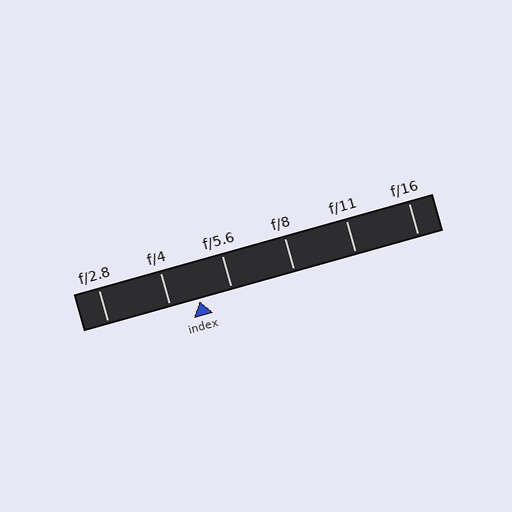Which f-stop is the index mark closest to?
The index mark is closest to f/4.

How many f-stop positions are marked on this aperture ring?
There are 6 f-stop positions marked.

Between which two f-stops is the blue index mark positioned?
The index mark is between f/4 and f/5.6.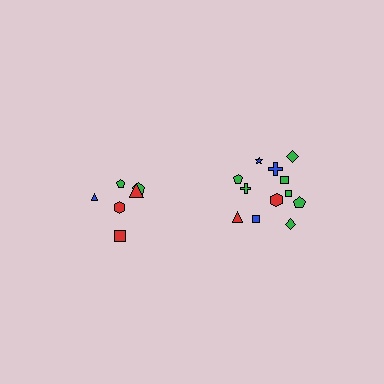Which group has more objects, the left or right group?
The right group.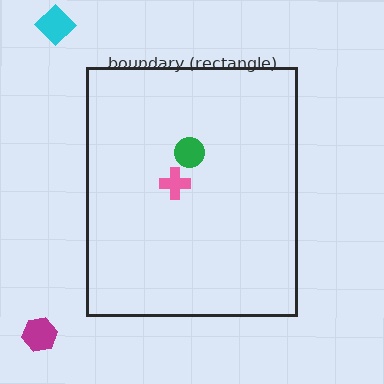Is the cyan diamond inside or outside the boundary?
Outside.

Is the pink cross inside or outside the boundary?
Inside.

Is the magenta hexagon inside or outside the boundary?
Outside.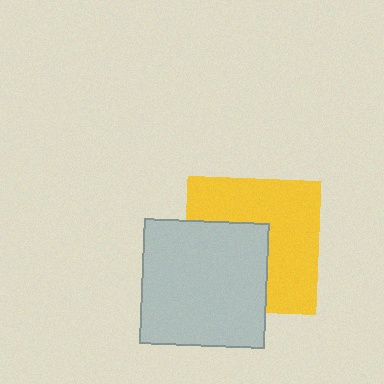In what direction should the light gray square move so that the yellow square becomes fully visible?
The light gray square should move toward the lower-left. That is the shortest direction to clear the overlap and leave the yellow square fully visible.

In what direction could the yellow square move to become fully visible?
The yellow square could move toward the upper-right. That would shift it out from behind the light gray square entirely.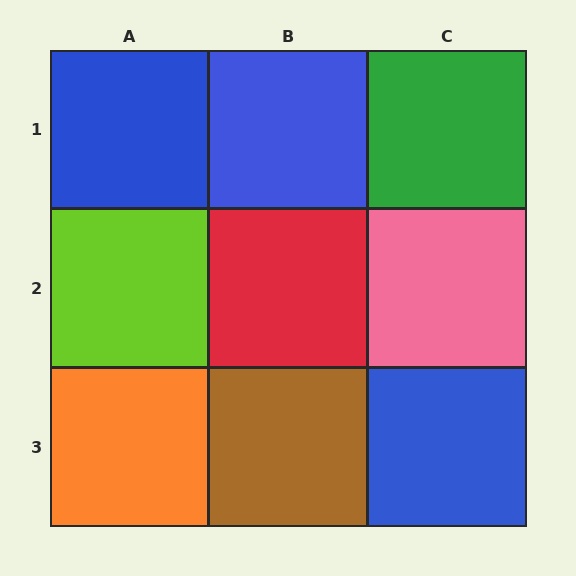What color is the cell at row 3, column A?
Orange.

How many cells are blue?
3 cells are blue.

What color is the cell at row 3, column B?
Brown.